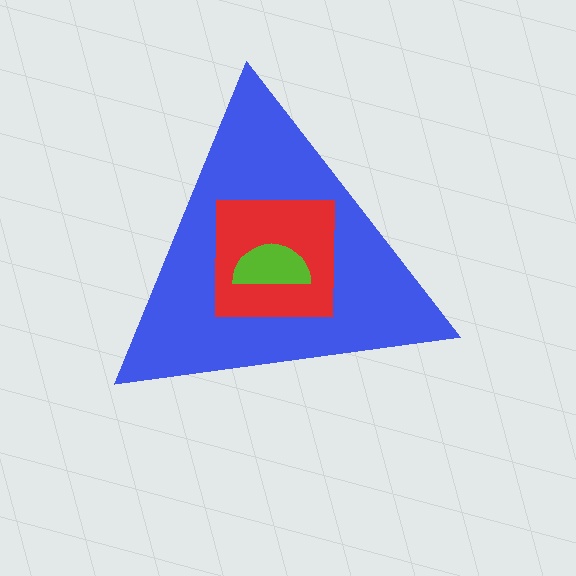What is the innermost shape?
The lime semicircle.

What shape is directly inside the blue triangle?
The red square.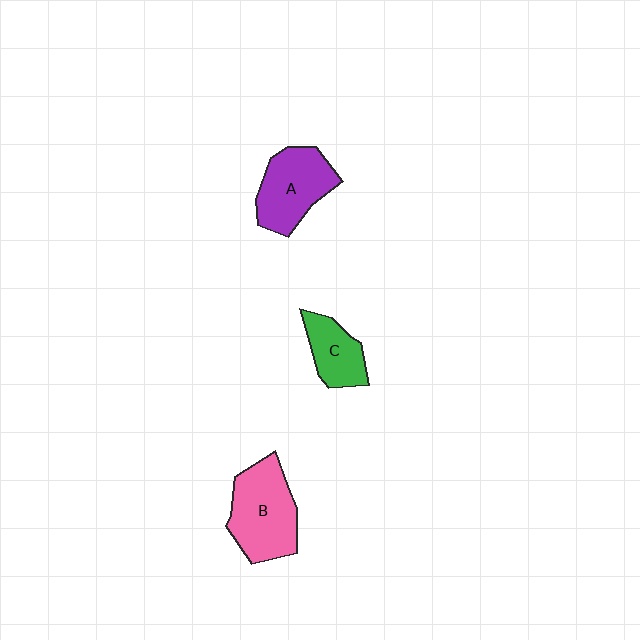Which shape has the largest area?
Shape B (pink).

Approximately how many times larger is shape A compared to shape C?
Approximately 1.5 times.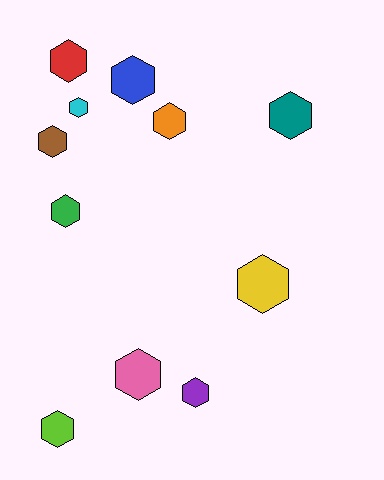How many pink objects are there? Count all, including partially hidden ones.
There is 1 pink object.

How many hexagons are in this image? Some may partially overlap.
There are 11 hexagons.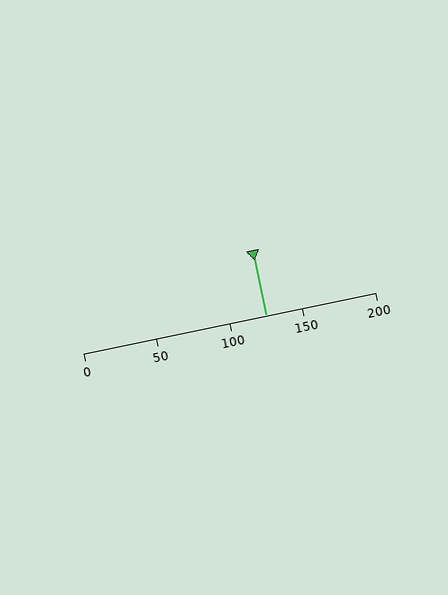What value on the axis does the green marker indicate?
The marker indicates approximately 125.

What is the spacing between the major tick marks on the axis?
The major ticks are spaced 50 apart.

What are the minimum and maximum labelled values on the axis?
The axis runs from 0 to 200.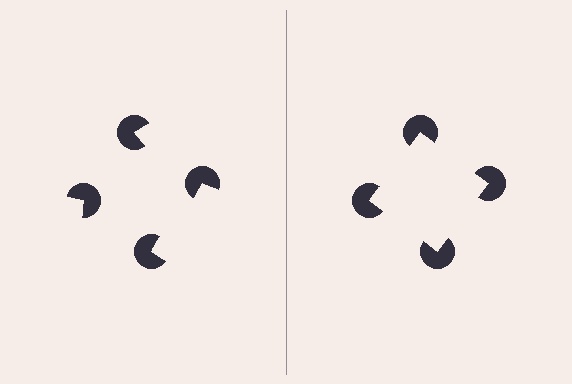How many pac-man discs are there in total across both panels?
8 — 4 on each side.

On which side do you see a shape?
An illusory square appears on the right side. On the left side the wedge cuts are rotated, so no coherent shape forms.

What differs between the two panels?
The pac-man discs are positioned identically on both sides; only the wedge orientations differ. On the right they align to a square; on the left they are misaligned.